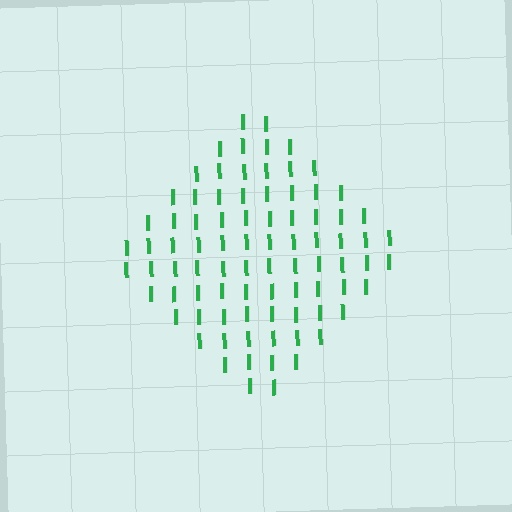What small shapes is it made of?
It is made of small letter I's.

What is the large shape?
The large shape is a diamond.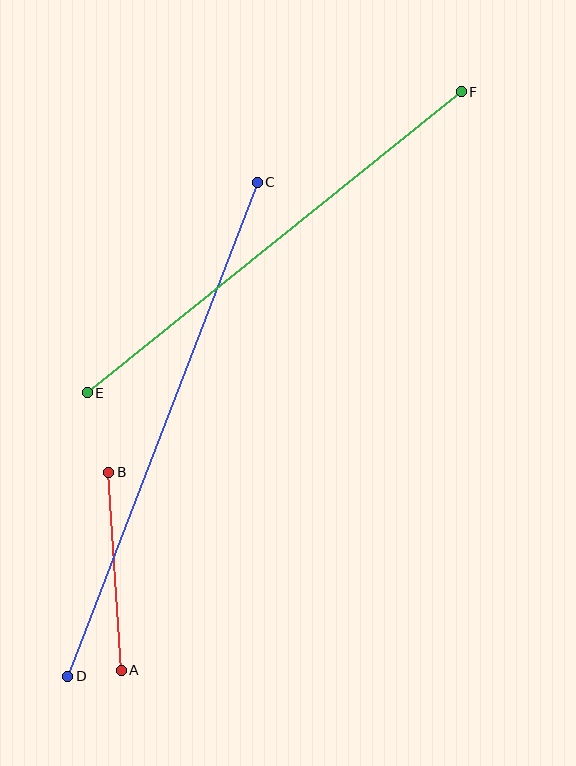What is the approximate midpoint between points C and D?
The midpoint is at approximately (163, 429) pixels.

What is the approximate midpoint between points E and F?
The midpoint is at approximately (274, 242) pixels.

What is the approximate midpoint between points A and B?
The midpoint is at approximately (115, 571) pixels.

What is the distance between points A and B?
The distance is approximately 198 pixels.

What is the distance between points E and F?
The distance is approximately 480 pixels.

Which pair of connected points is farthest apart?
Points C and D are farthest apart.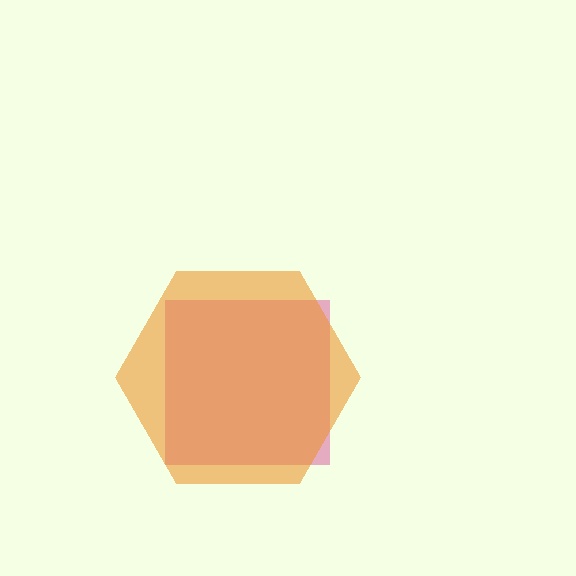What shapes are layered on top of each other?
The layered shapes are: a pink square, an orange hexagon.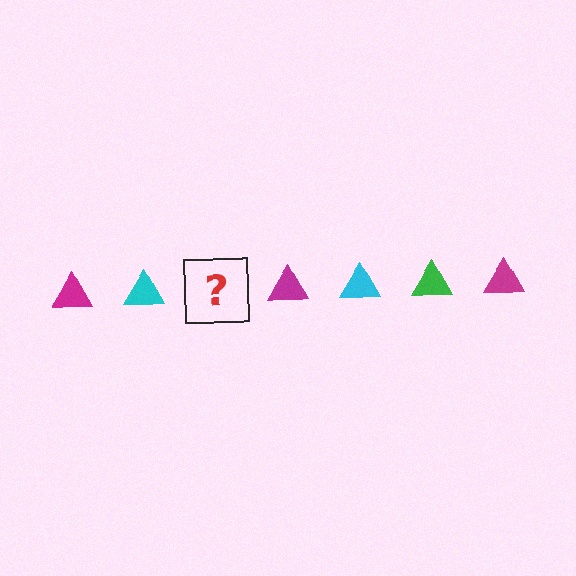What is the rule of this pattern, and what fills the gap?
The rule is that the pattern cycles through magenta, cyan, green triangles. The gap should be filled with a green triangle.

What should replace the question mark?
The question mark should be replaced with a green triangle.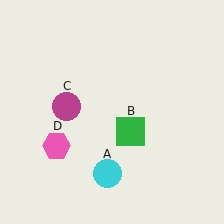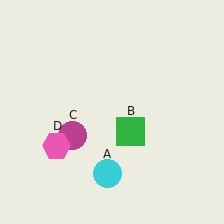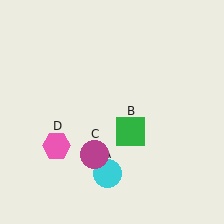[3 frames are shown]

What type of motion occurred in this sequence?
The magenta circle (object C) rotated counterclockwise around the center of the scene.